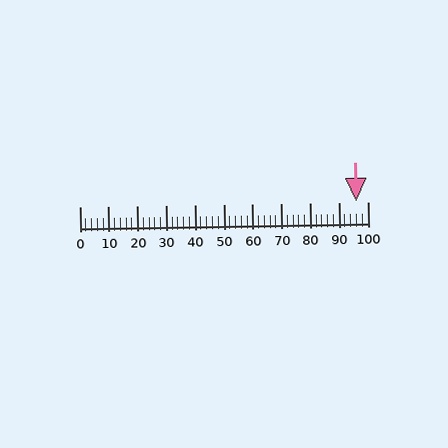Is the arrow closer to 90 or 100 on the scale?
The arrow is closer to 100.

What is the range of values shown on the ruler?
The ruler shows values from 0 to 100.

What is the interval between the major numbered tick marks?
The major tick marks are spaced 10 units apart.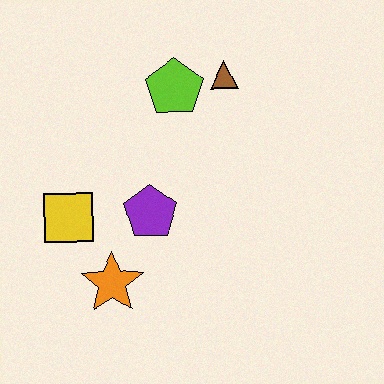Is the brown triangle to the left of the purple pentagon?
No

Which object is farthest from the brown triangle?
The orange star is farthest from the brown triangle.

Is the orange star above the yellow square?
No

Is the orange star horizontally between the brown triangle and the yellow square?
Yes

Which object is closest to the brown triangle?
The lime pentagon is closest to the brown triangle.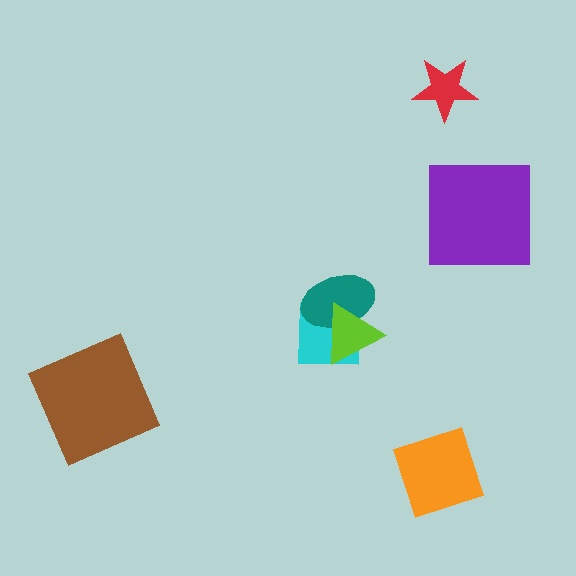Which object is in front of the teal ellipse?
The lime triangle is in front of the teal ellipse.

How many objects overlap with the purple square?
0 objects overlap with the purple square.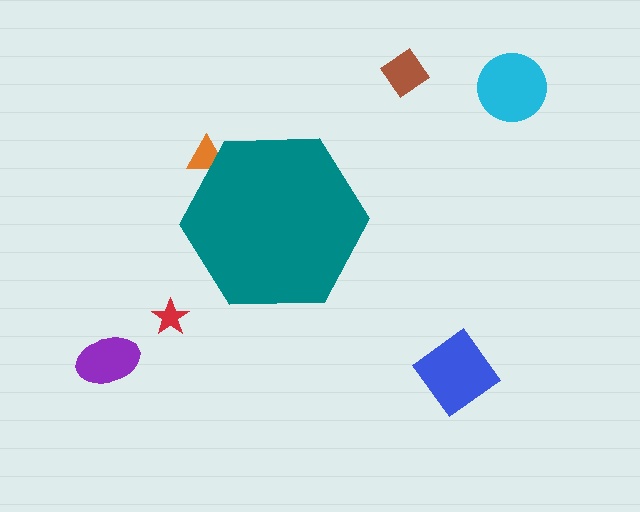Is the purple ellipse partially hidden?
No, the purple ellipse is fully visible.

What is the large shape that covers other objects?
A teal hexagon.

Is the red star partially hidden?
No, the red star is fully visible.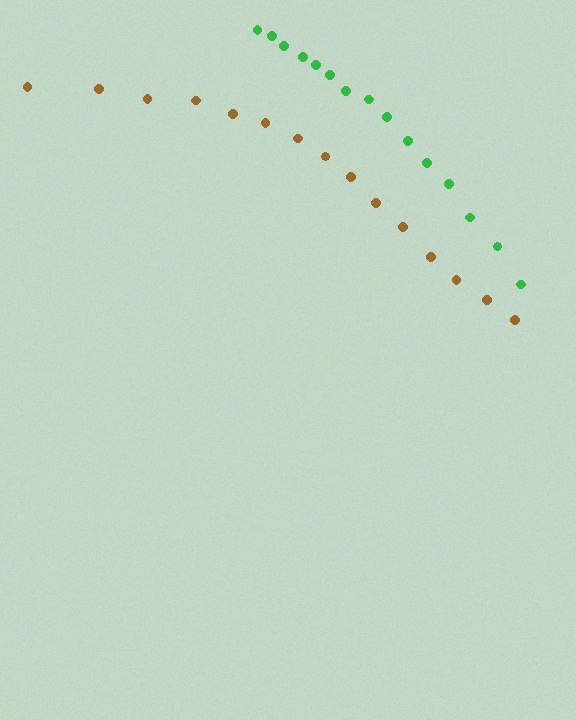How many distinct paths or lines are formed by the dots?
There are 2 distinct paths.